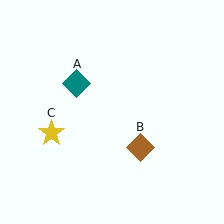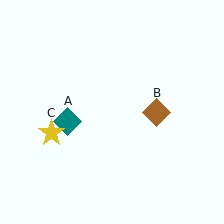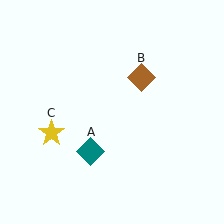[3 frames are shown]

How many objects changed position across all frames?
2 objects changed position: teal diamond (object A), brown diamond (object B).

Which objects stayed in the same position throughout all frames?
Yellow star (object C) remained stationary.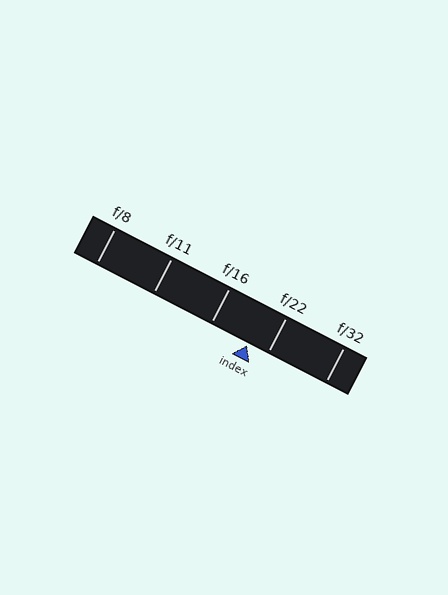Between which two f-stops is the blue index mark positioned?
The index mark is between f/16 and f/22.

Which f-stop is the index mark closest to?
The index mark is closest to f/22.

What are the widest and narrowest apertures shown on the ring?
The widest aperture shown is f/8 and the narrowest is f/32.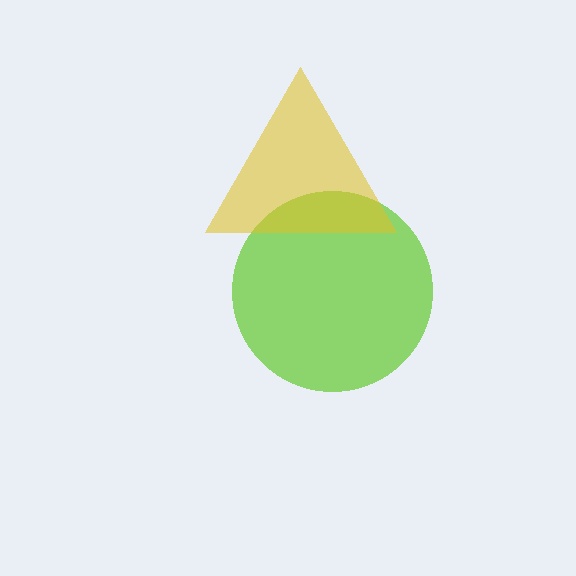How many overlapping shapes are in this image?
There are 2 overlapping shapes in the image.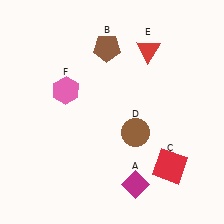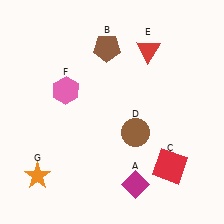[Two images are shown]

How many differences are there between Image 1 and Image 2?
There is 1 difference between the two images.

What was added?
An orange star (G) was added in Image 2.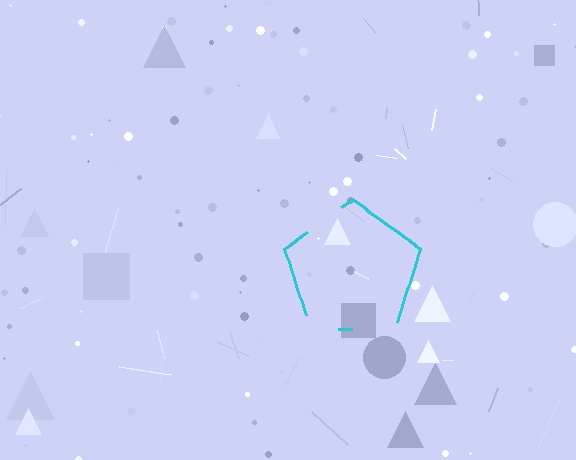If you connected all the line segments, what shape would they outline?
They would outline a pentagon.